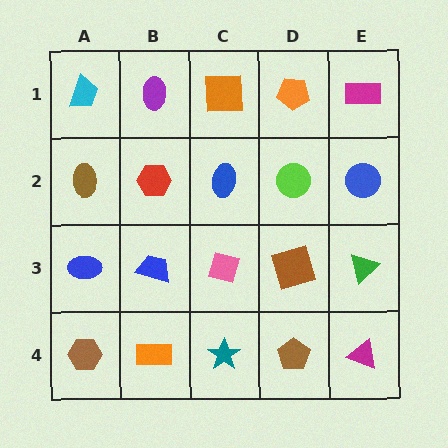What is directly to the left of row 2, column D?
A blue ellipse.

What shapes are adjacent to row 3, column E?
A blue circle (row 2, column E), a magenta triangle (row 4, column E), a brown square (row 3, column D).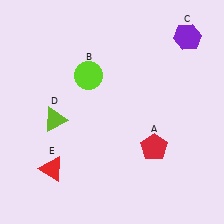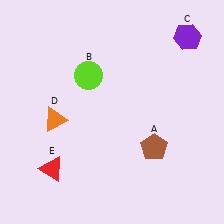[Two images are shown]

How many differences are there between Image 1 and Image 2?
There are 2 differences between the two images.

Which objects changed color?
A changed from red to brown. D changed from lime to orange.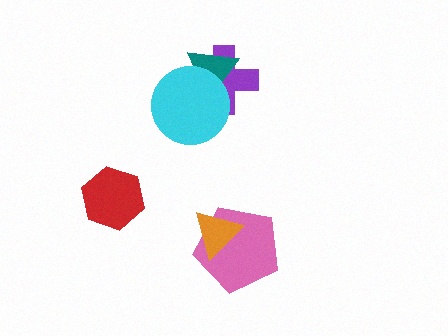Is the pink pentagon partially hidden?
Yes, it is partially covered by another shape.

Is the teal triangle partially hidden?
Yes, it is partially covered by another shape.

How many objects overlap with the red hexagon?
0 objects overlap with the red hexagon.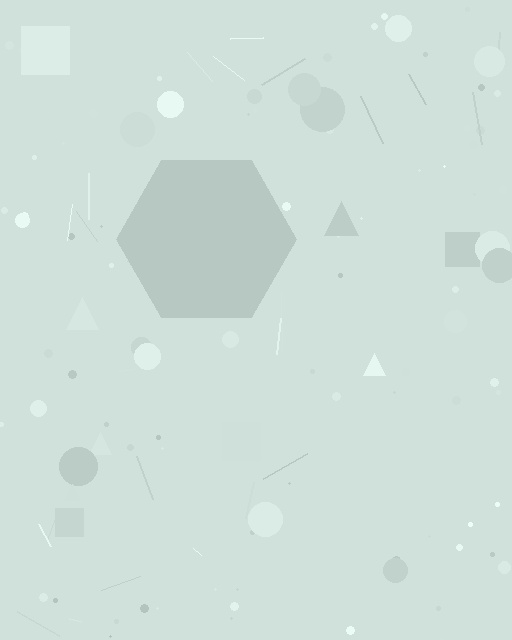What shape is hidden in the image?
A hexagon is hidden in the image.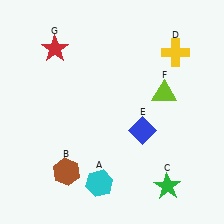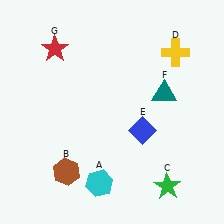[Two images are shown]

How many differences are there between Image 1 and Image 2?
There is 1 difference between the two images.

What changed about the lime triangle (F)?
In Image 1, F is lime. In Image 2, it changed to teal.